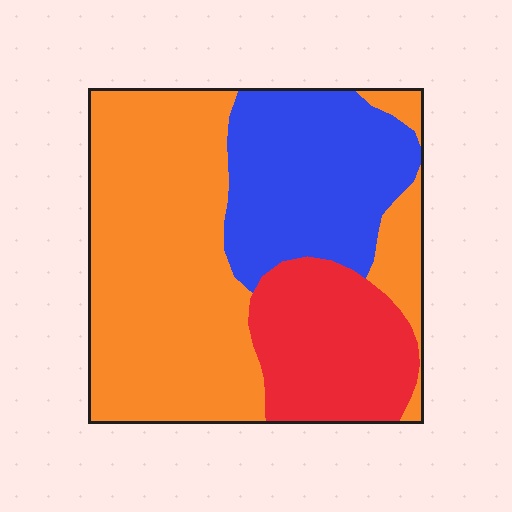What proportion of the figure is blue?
Blue takes up about one quarter (1/4) of the figure.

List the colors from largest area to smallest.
From largest to smallest: orange, blue, red.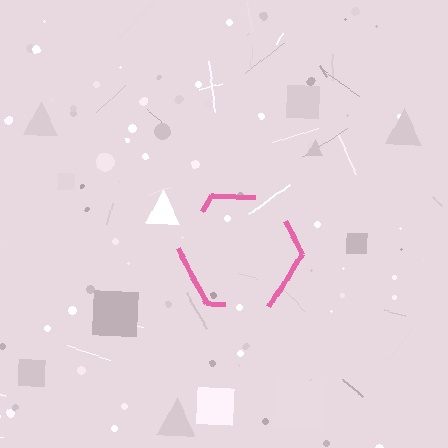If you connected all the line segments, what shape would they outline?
They would outline a hexagon.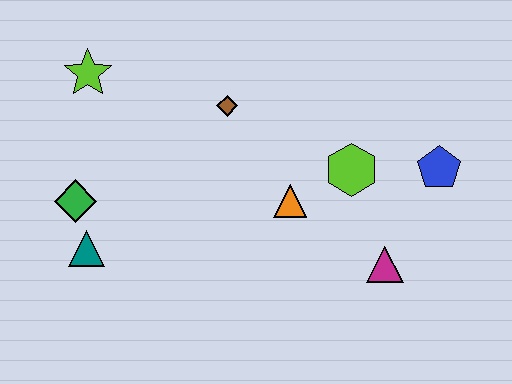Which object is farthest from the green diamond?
The blue pentagon is farthest from the green diamond.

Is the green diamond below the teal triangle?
No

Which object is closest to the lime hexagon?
The orange triangle is closest to the lime hexagon.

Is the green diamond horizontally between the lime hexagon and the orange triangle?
No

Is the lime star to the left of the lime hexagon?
Yes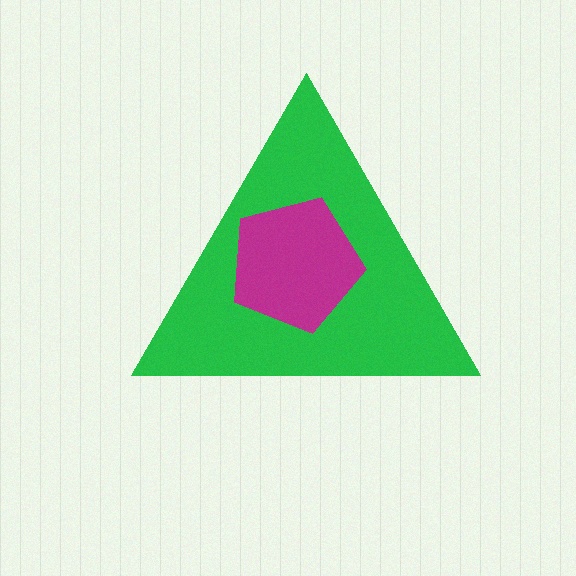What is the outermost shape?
The green triangle.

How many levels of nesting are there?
2.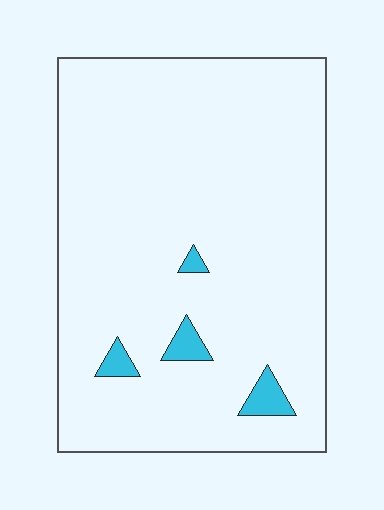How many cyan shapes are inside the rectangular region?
4.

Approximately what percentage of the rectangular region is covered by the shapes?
Approximately 5%.